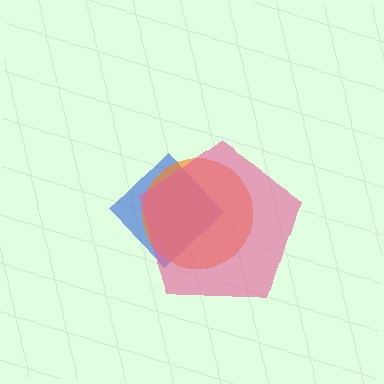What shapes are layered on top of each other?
The layered shapes are: a blue diamond, an orange circle, a pink pentagon.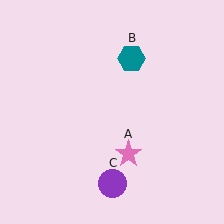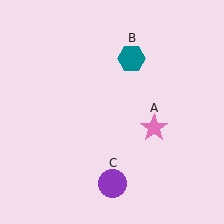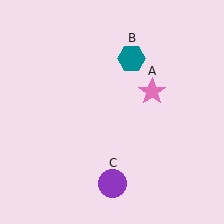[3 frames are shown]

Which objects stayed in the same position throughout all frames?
Teal hexagon (object B) and purple circle (object C) remained stationary.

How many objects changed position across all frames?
1 object changed position: pink star (object A).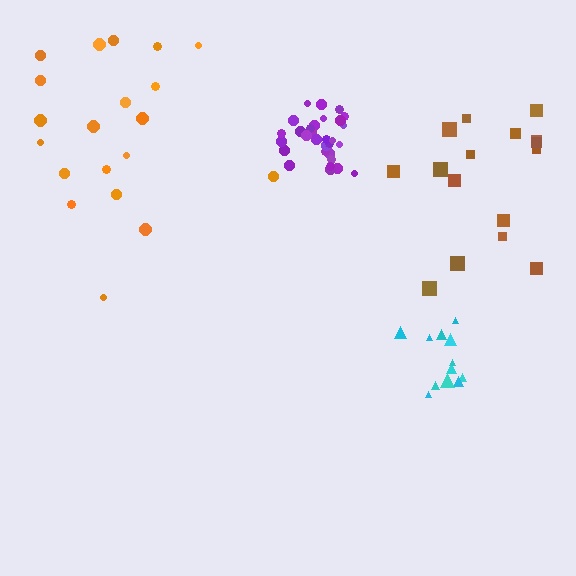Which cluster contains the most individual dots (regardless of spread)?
Purple (30).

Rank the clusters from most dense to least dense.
purple, cyan, orange, brown.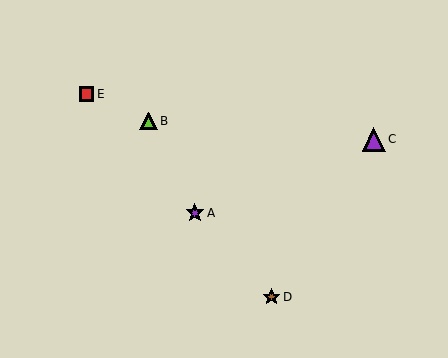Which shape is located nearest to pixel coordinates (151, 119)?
The lime triangle (labeled B) at (148, 121) is nearest to that location.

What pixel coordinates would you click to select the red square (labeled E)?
Click at (86, 94) to select the red square E.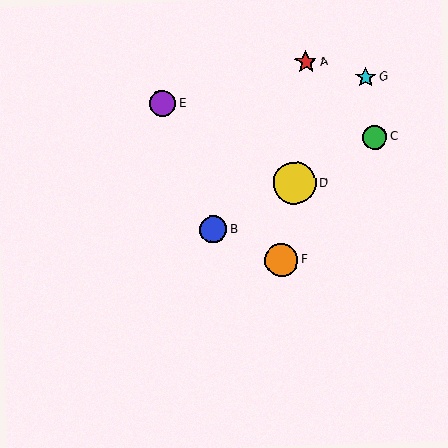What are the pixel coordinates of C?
Object C is at (375, 137).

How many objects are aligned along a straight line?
3 objects (B, C, D) are aligned along a straight line.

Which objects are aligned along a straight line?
Objects B, C, D are aligned along a straight line.